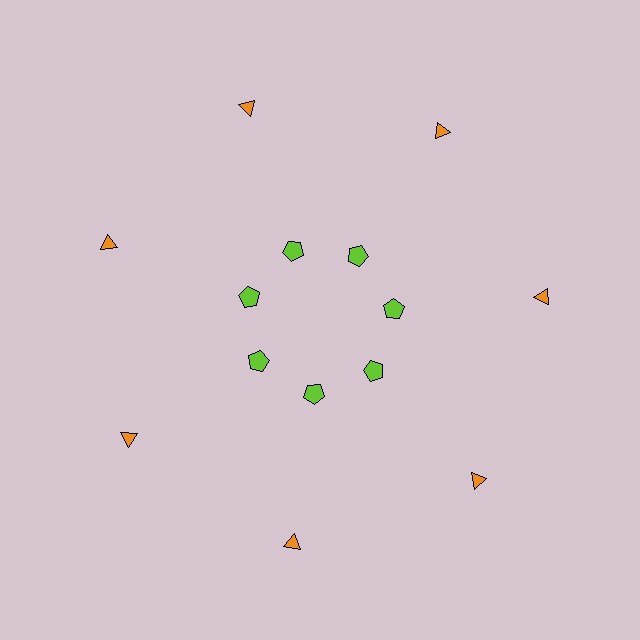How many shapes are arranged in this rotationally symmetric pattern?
There are 14 shapes, arranged in 7 groups of 2.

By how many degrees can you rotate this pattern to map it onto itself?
The pattern maps onto itself every 51 degrees of rotation.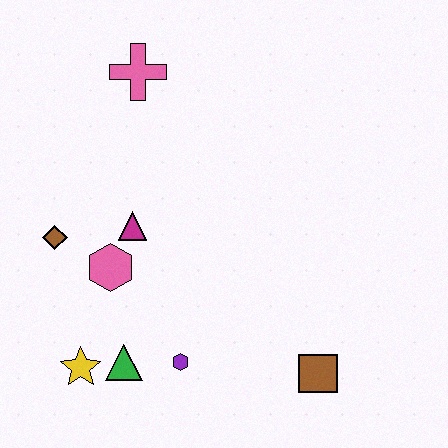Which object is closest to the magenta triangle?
The pink hexagon is closest to the magenta triangle.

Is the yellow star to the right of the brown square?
No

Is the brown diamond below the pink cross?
Yes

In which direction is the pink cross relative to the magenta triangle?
The pink cross is above the magenta triangle.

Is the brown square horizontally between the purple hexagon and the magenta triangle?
No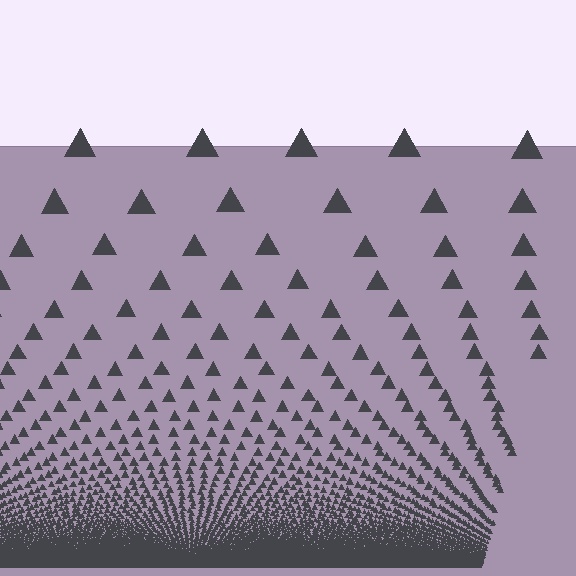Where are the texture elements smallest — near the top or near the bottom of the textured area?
Near the bottom.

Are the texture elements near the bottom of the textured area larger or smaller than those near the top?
Smaller. The gradient is inverted — elements near the bottom are smaller and denser.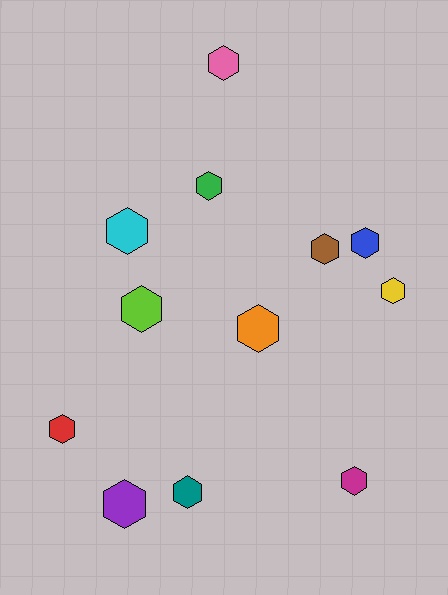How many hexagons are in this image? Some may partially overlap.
There are 12 hexagons.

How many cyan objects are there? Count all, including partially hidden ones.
There is 1 cyan object.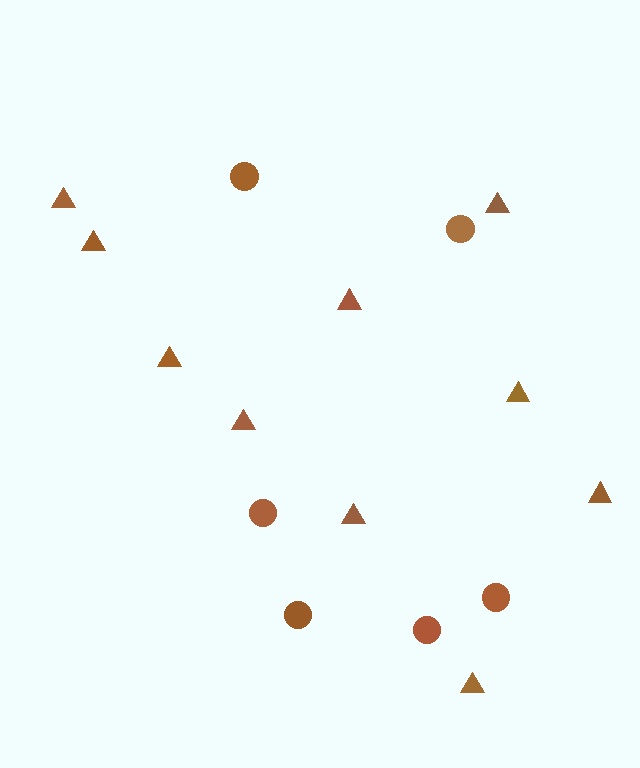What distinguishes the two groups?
There are 2 groups: one group of triangles (10) and one group of circles (6).